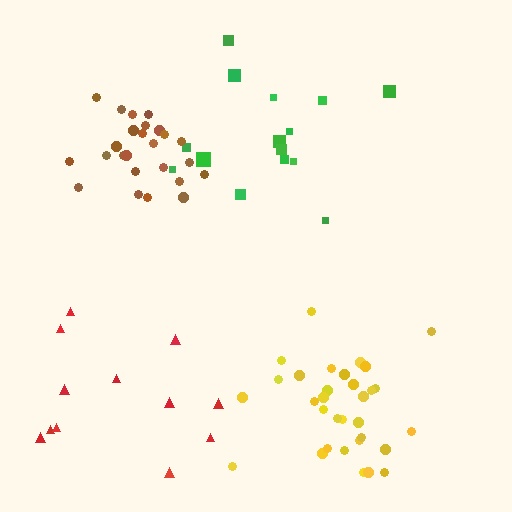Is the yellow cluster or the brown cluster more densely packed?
Brown.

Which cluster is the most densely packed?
Brown.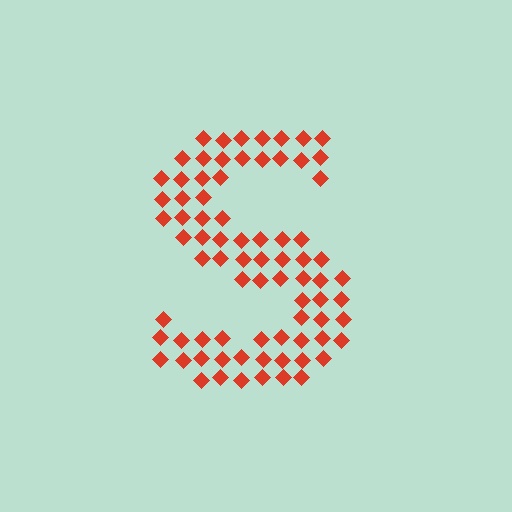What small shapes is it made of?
It is made of small diamonds.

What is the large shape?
The large shape is the letter S.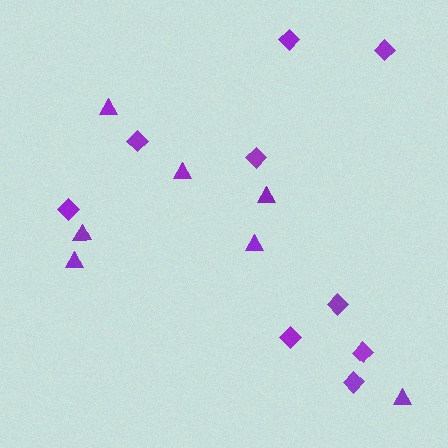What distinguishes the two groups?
There are 2 groups: one group of triangles (7) and one group of diamonds (9).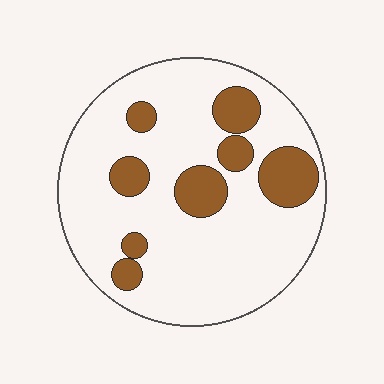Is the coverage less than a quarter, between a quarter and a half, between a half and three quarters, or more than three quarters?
Less than a quarter.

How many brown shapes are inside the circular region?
8.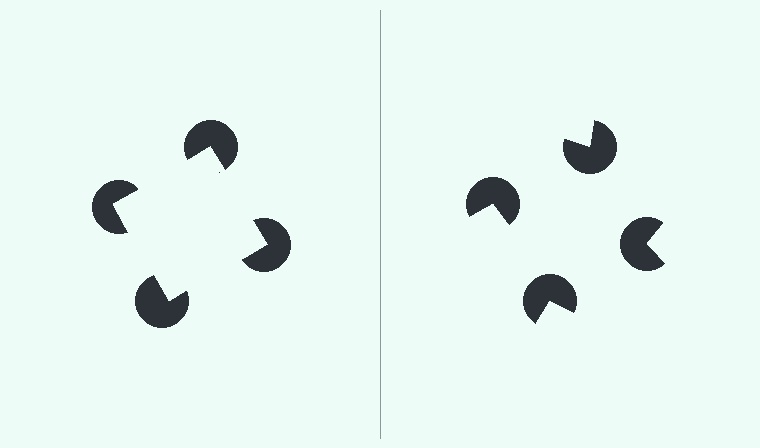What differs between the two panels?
The pac-man discs are positioned identically on both sides; only the wedge orientations differ. On the left they align to a square; on the right they are misaligned.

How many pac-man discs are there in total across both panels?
8 — 4 on each side.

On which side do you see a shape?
An illusory square appears on the left side. On the right side the wedge cuts are rotated, so no coherent shape forms.